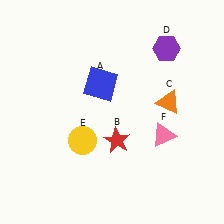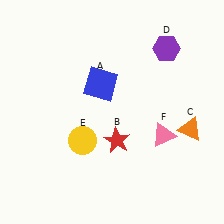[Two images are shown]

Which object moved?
The orange triangle (C) moved down.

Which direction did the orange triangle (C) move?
The orange triangle (C) moved down.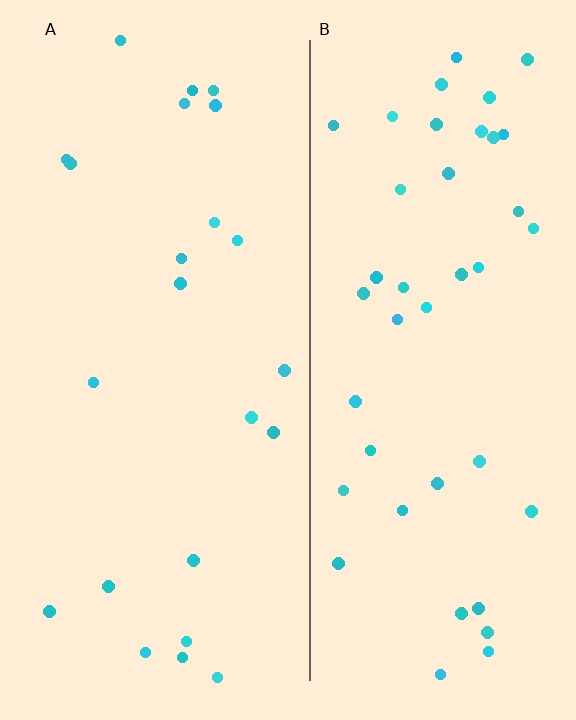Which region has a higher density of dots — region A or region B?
B (the right).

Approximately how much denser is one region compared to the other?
Approximately 1.8× — region B over region A.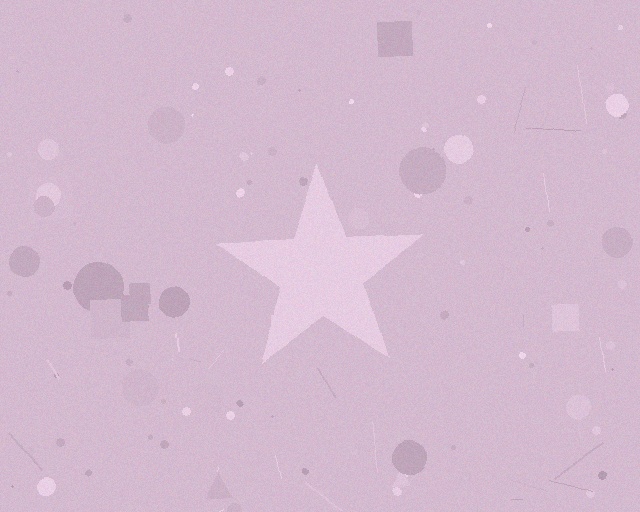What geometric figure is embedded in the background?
A star is embedded in the background.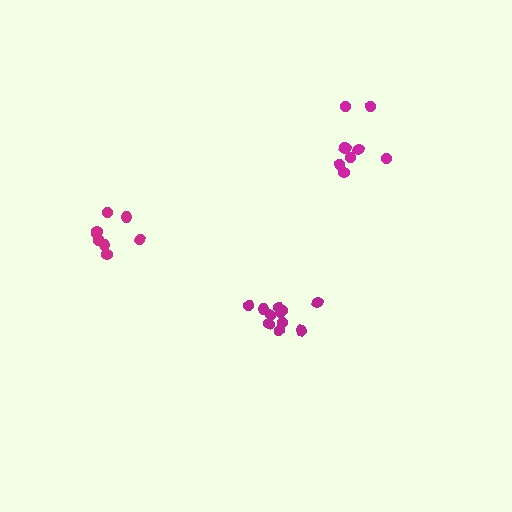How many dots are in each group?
Group 1: 9 dots, Group 2: 11 dots, Group 3: 8 dots (28 total).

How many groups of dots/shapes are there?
There are 3 groups.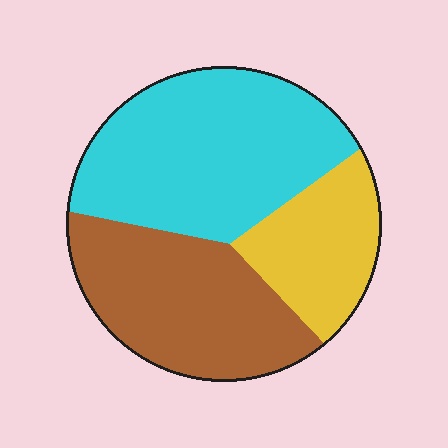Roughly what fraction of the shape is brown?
Brown takes up between a quarter and a half of the shape.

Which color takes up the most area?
Cyan, at roughly 45%.